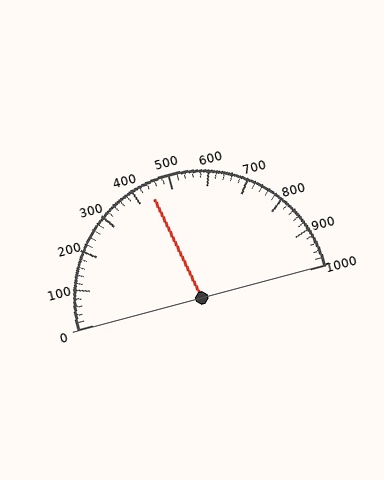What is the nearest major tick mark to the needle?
The nearest major tick mark is 400.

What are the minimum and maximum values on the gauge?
The gauge ranges from 0 to 1000.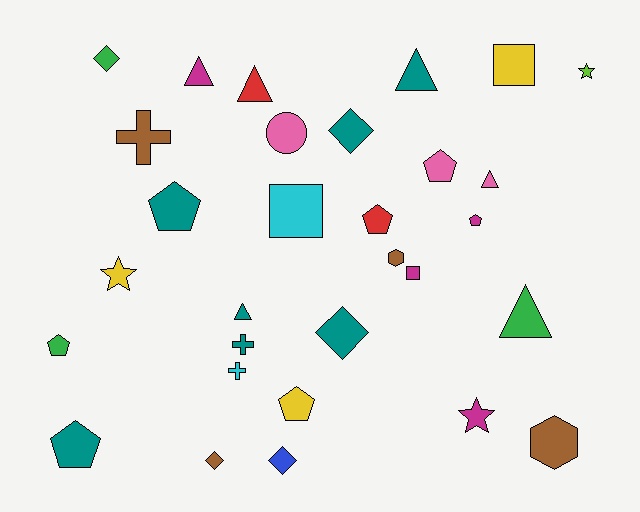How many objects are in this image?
There are 30 objects.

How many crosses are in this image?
There are 3 crosses.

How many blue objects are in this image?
There is 1 blue object.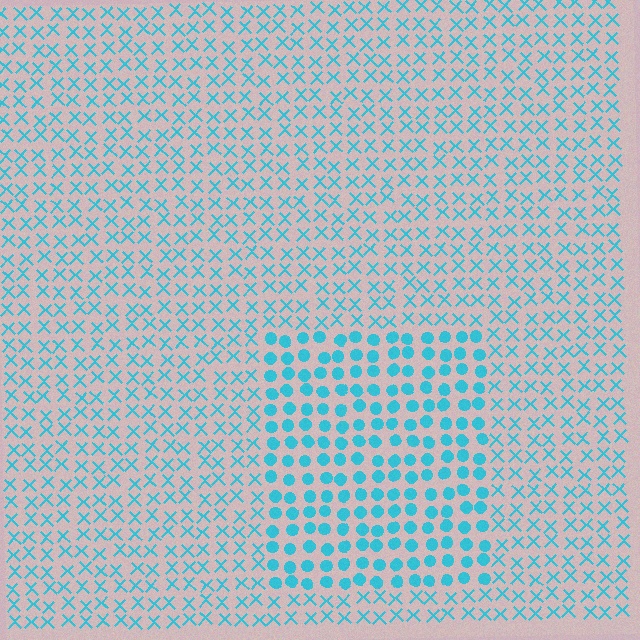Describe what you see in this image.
The image is filled with small cyan elements arranged in a uniform grid. A rectangle-shaped region contains circles, while the surrounding area contains X marks. The boundary is defined purely by the change in element shape.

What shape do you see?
I see a rectangle.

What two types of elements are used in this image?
The image uses circles inside the rectangle region and X marks outside it.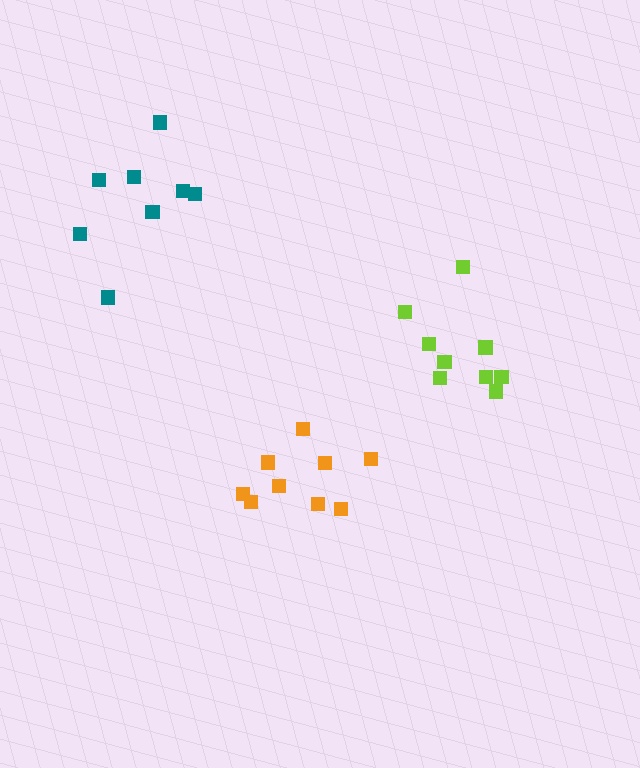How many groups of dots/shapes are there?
There are 3 groups.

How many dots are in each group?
Group 1: 9 dots, Group 2: 9 dots, Group 3: 8 dots (26 total).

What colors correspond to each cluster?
The clusters are colored: lime, orange, teal.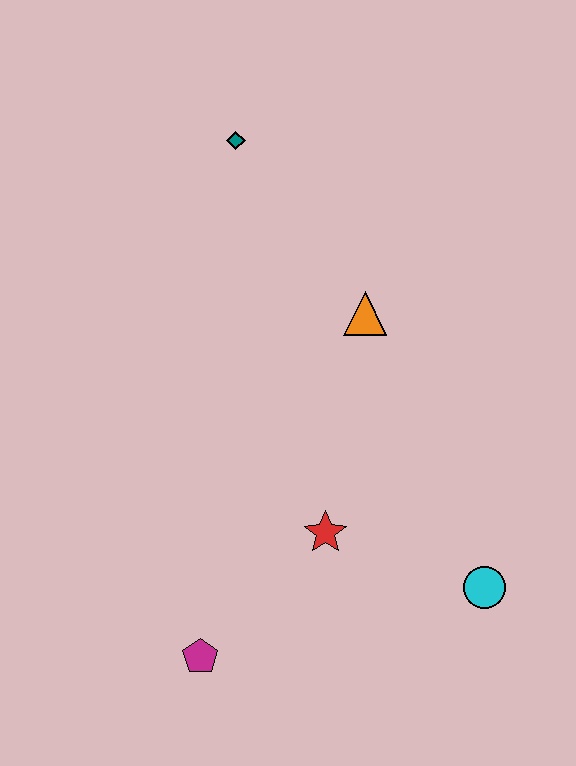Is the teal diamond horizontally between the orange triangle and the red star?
No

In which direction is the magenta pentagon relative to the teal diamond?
The magenta pentagon is below the teal diamond.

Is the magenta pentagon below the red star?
Yes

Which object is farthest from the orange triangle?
The magenta pentagon is farthest from the orange triangle.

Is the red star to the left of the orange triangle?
Yes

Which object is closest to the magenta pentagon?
The red star is closest to the magenta pentagon.